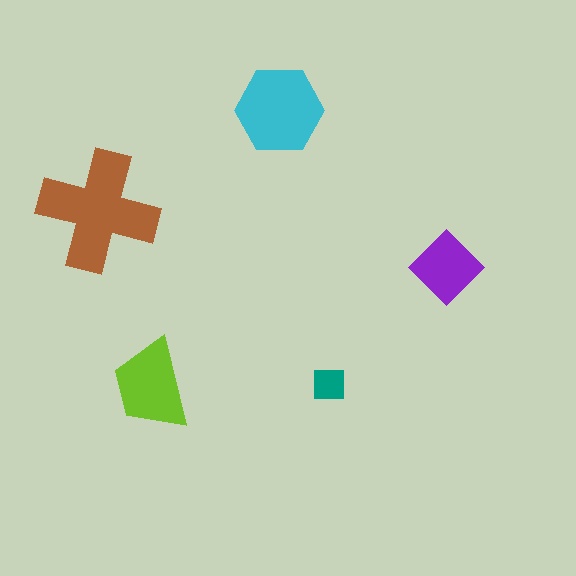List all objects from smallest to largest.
The teal square, the purple diamond, the lime trapezoid, the cyan hexagon, the brown cross.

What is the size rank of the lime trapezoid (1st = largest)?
3rd.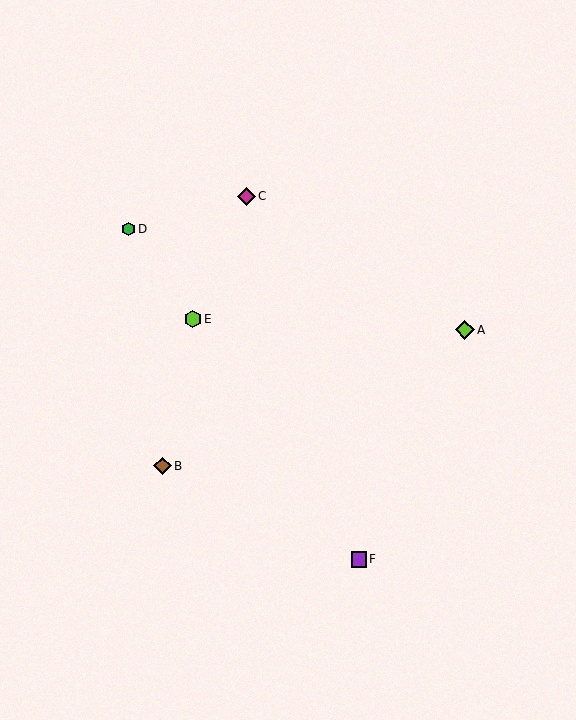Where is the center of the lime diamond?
The center of the lime diamond is at (465, 330).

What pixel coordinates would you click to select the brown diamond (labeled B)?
Click at (163, 466) to select the brown diamond B.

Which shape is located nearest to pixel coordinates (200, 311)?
The lime hexagon (labeled E) at (193, 319) is nearest to that location.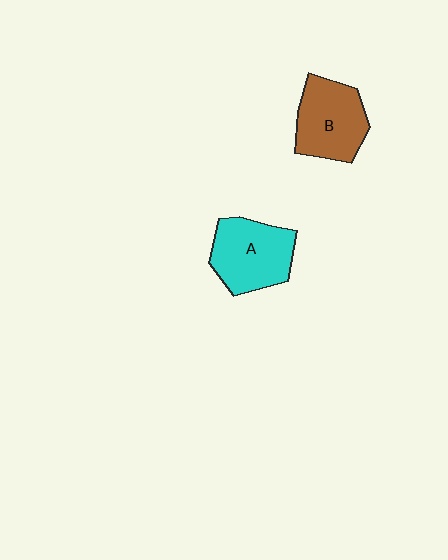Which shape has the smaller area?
Shape B (brown).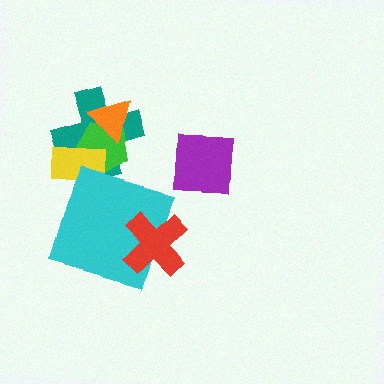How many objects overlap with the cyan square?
1 object overlaps with the cyan square.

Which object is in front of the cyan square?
The red cross is in front of the cyan square.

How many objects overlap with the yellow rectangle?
2 objects overlap with the yellow rectangle.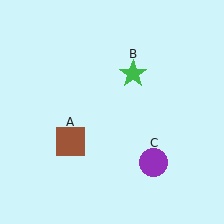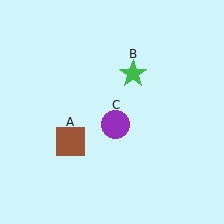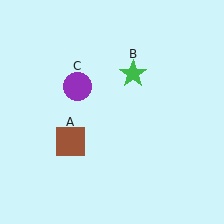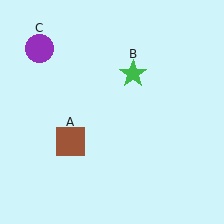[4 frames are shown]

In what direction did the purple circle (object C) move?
The purple circle (object C) moved up and to the left.